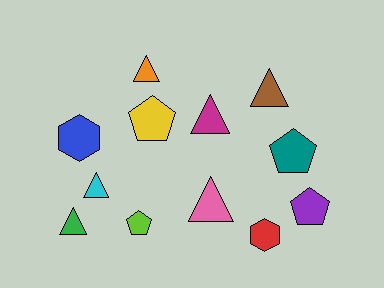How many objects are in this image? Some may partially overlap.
There are 12 objects.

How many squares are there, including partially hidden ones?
There are no squares.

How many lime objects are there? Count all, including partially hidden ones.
There is 1 lime object.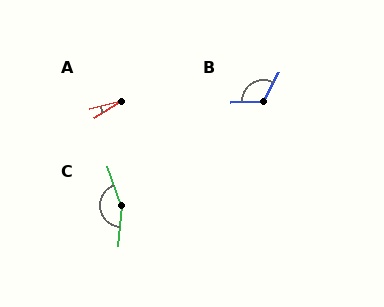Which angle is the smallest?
A, at approximately 17 degrees.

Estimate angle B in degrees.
Approximately 118 degrees.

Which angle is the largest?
C, at approximately 156 degrees.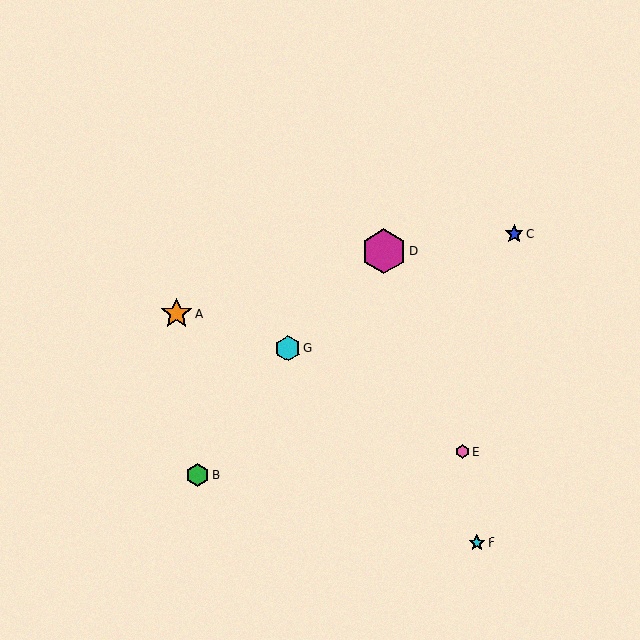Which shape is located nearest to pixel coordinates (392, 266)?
The magenta hexagon (labeled D) at (384, 251) is nearest to that location.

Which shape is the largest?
The magenta hexagon (labeled D) is the largest.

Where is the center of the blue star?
The center of the blue star is at (514, 234).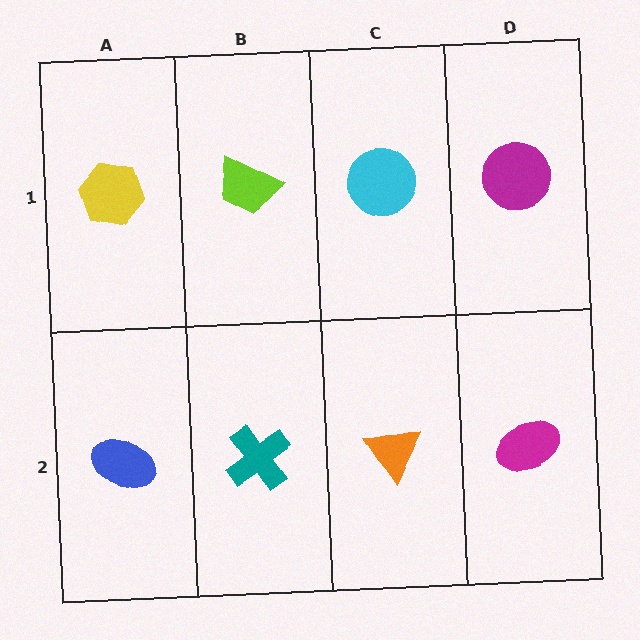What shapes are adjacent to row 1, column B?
A teal cross (row 2, column B), a yellow hexagon (row 1, column A), a cyan circle (row 1, column C).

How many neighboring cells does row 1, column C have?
3.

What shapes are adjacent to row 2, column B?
A lime trapezoid (row 1, column B), a blue ellipse (row 2, column A), an orange triangle (row 2, column C).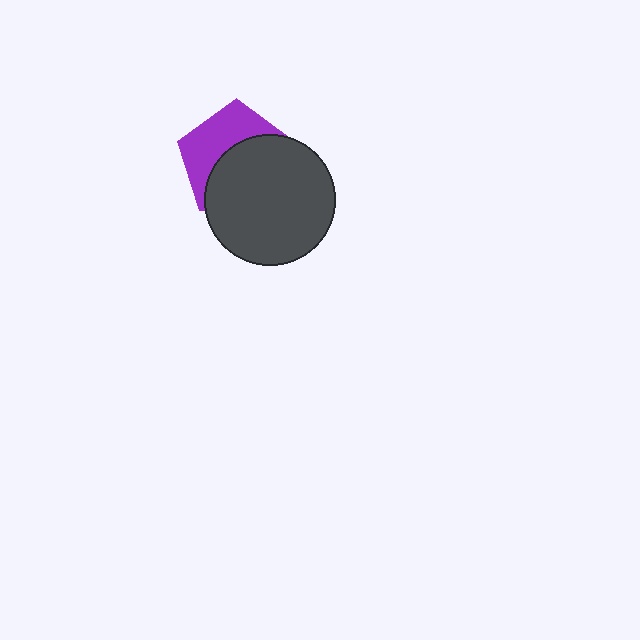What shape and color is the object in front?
The object in front is a dark gray circle.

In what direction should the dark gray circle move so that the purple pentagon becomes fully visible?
The dark gray circle should move toward the lower-right. That is the shortest direction to clear the overlap and leave the purple pentagon fully visible.